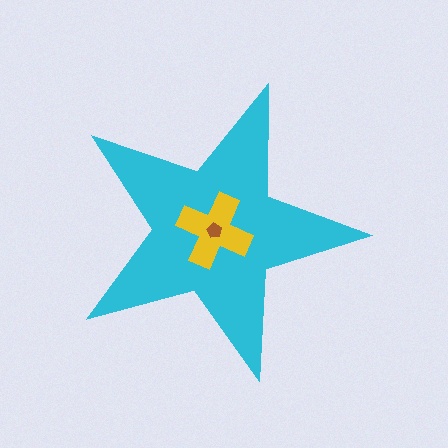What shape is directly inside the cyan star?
The yellow cross.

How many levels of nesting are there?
3.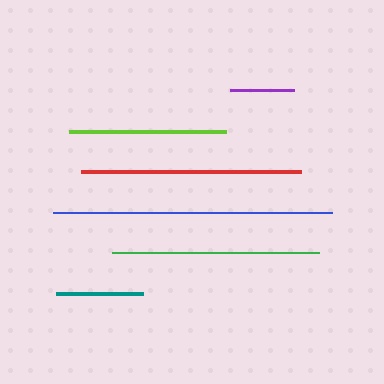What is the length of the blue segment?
The blue segment is approximately 279 pixels long.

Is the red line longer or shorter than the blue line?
The blue line is longer than the red line.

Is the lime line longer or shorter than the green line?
The green line is longer than the lime line.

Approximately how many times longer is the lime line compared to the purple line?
The lime line is approximately 2.4 times the length of the purple line.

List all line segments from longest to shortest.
From longest to shortest: blue, red, green, lime, teal, purple.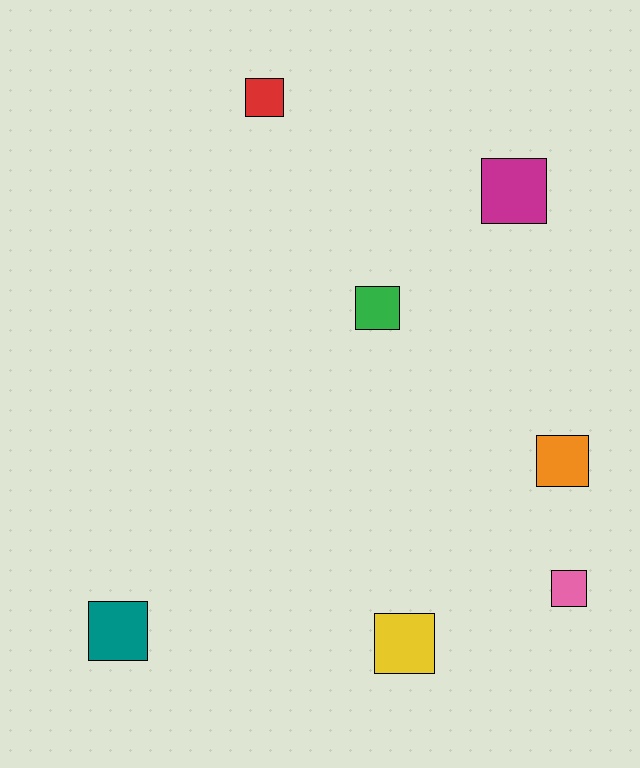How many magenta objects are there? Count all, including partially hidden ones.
There is 1 magenta object.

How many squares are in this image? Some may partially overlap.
There are 7 squares.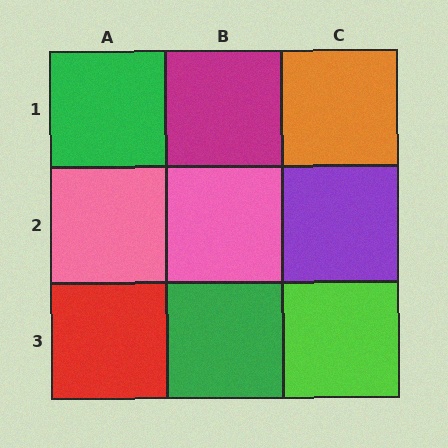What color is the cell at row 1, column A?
Green.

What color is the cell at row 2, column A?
Pink.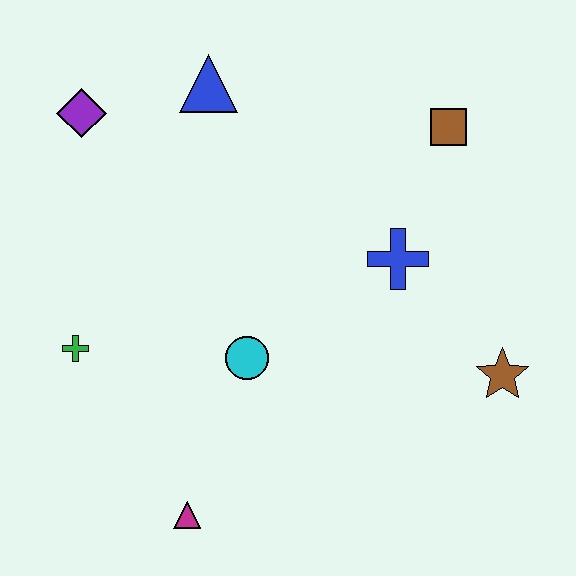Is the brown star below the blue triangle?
Yes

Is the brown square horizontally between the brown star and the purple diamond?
Yes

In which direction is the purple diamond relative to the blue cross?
The purple diamond is to the left of the blue cross.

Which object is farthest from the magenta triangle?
The brown square is farthest from the magenta triangle.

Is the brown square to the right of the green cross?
Yes